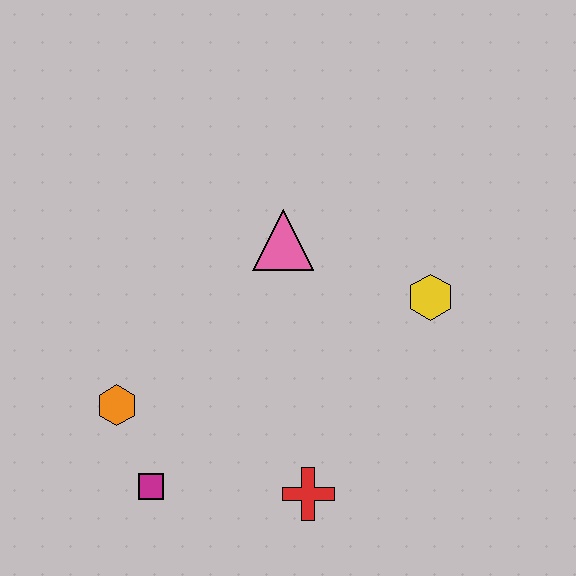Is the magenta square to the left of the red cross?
Yes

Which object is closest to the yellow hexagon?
The pink triangle is closest to the yellow hexagon.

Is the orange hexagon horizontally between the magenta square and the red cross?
No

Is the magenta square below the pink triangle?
Yes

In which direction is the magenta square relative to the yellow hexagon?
The magenta square is to the left of the yellow hexagon.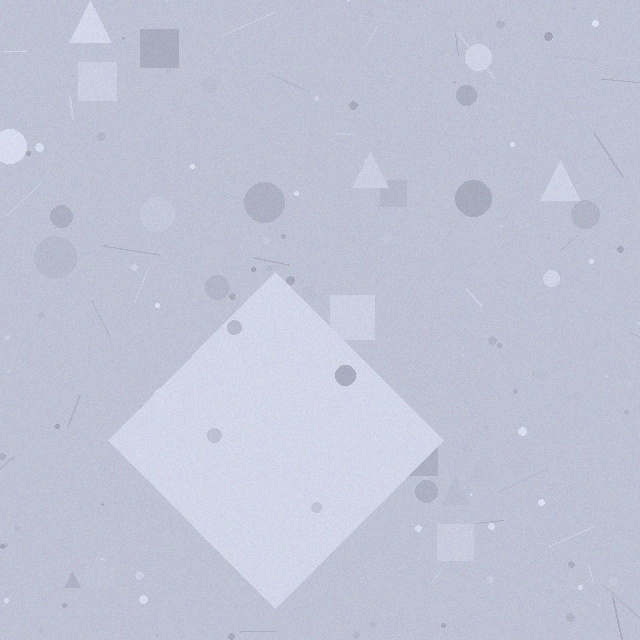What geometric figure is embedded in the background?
A diamond is embedded in the background.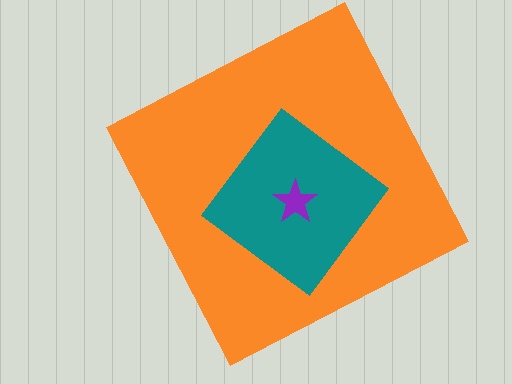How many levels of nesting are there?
3.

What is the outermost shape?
The orange square.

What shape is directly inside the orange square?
The teal diamond.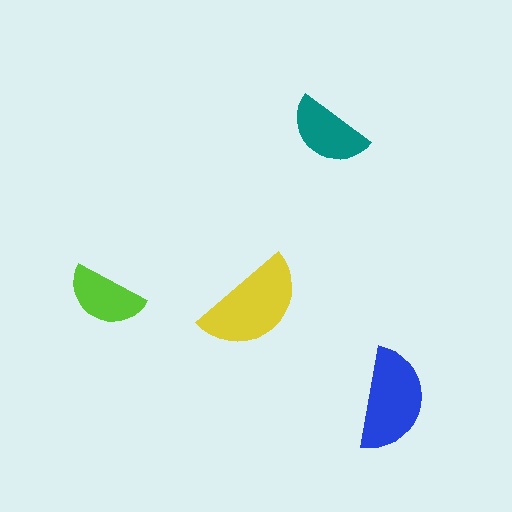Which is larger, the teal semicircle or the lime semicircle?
The teal one.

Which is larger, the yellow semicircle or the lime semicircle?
The yellow one.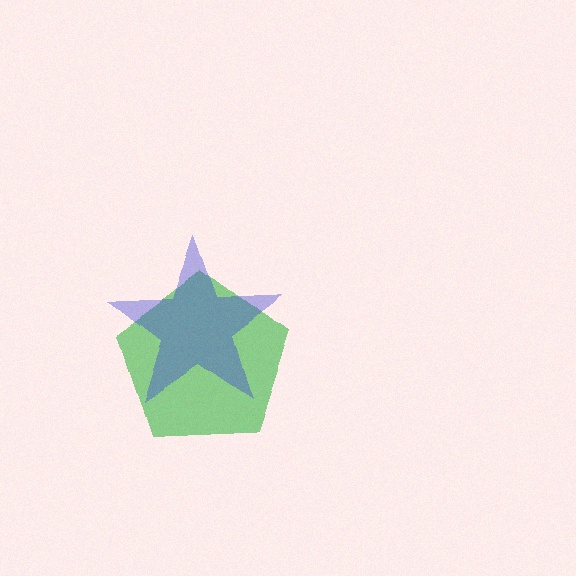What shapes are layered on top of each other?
The layered shapes are: a green pentagon, a blue star.